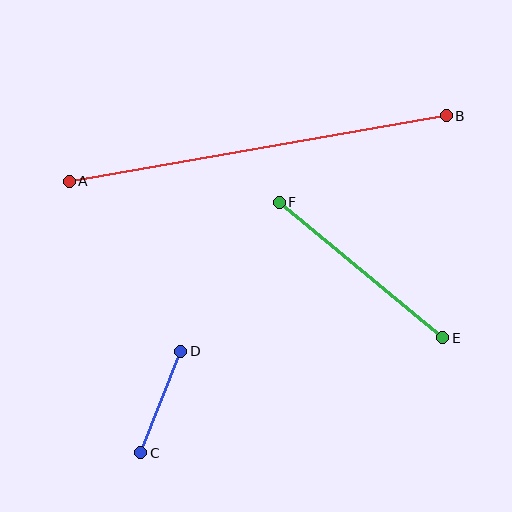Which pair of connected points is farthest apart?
Points A and B are farthest apart.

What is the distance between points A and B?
The distance is approximately 383 pixels.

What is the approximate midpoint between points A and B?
The midpoint is at approximately (258, 149) pixels.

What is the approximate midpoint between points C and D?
The midpoint is at approximately (161, 402) pixels.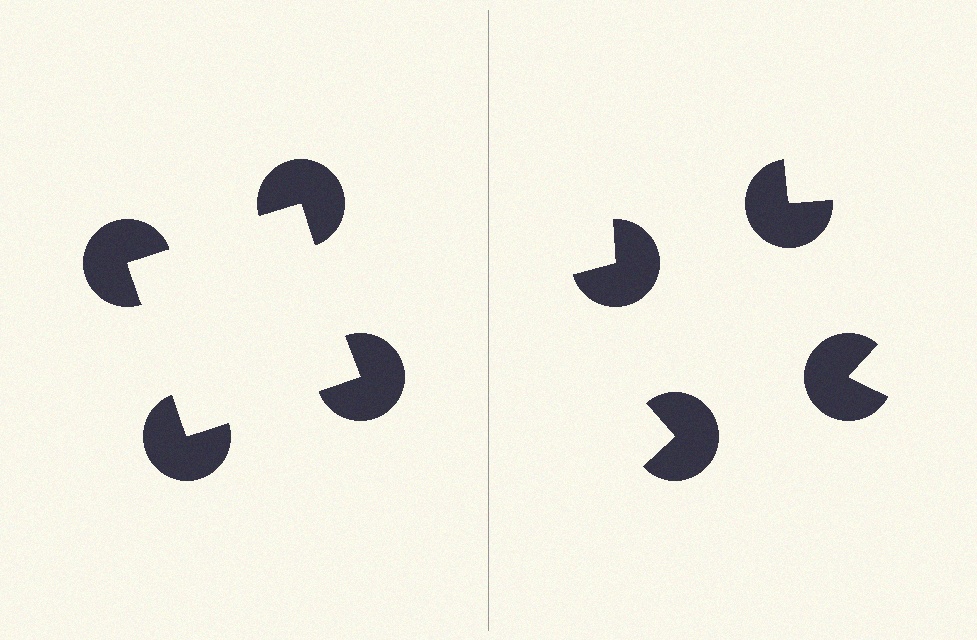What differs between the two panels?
The pac-man discs are positioned identically on both sides; only the wedge orientations differ. On the left they align to a square; on the right they are misaligned.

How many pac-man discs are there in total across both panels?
8 — 4 on each side.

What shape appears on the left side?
An illusory square.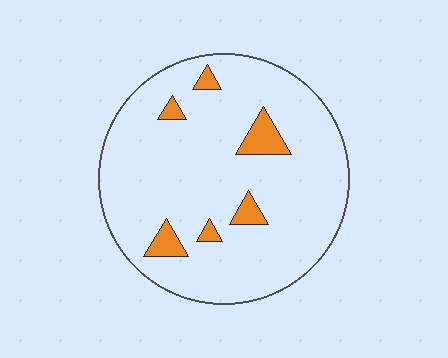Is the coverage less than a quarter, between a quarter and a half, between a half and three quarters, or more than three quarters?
Less than a quarter.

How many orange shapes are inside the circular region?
6.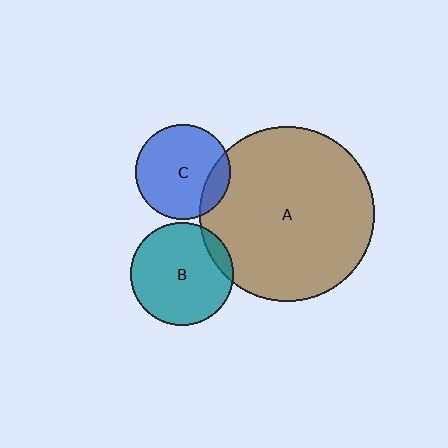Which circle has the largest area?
Circle A (brown).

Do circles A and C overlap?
Yes.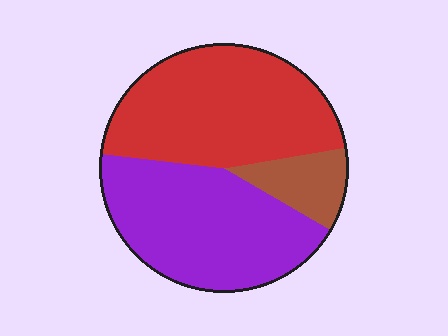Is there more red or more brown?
Red.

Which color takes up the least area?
Brown, at roughly 10%.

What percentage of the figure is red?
Red covers around 45% of the figure.